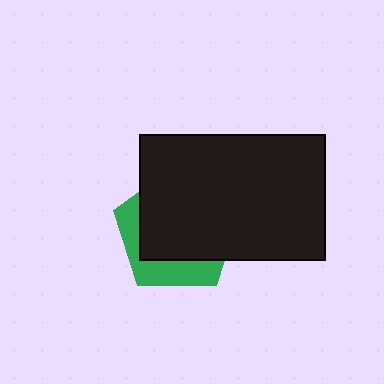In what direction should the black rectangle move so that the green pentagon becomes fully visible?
The black rectangle should move toward the upper-right. That is the shortest direction to clear the overlap and leave the green pentagon fully visible.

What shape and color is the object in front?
The object in front is a black rectangle.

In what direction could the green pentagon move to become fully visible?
The green pentagon could move toward the lower-left. That would shift it out from behind the black rectangle entirely.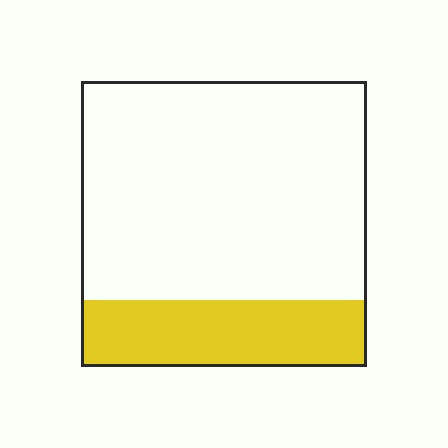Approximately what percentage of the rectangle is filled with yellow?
Approximately 25%.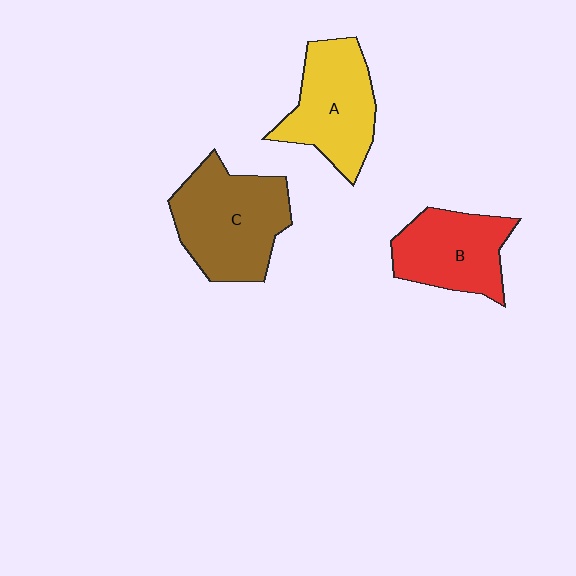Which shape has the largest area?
Shape C (brown).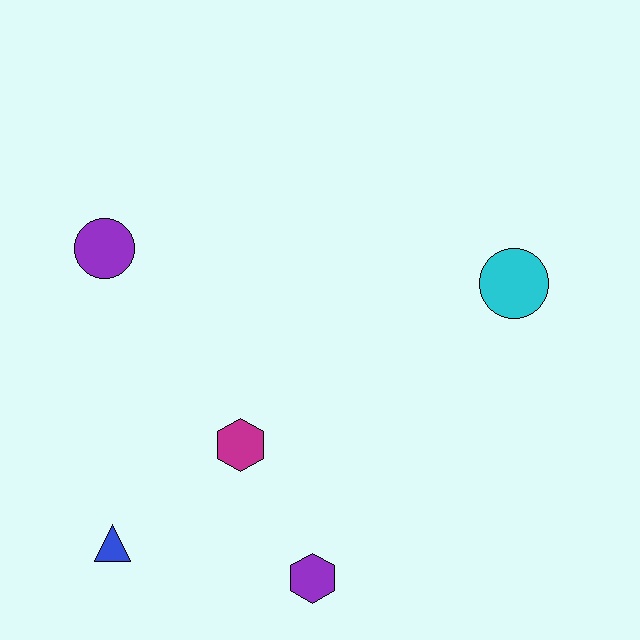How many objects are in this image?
There are 5 objects.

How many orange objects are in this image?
There are no orange objects.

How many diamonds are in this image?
There are no diamonds.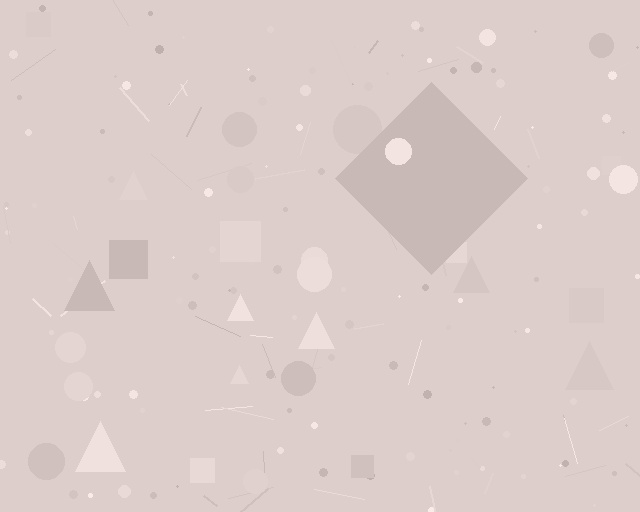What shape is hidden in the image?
A diamond is hidden in the image.